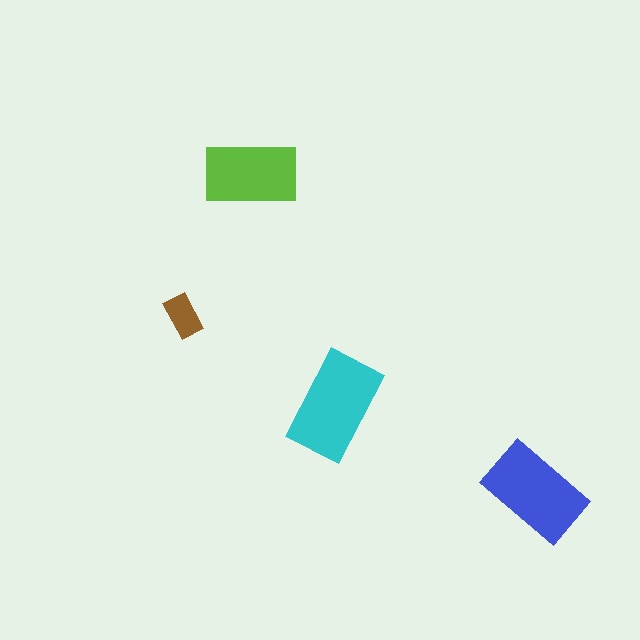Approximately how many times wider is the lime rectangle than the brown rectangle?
About 2 times wider.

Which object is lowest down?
The blue rectangle is bottommost.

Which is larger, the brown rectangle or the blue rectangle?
The blue one.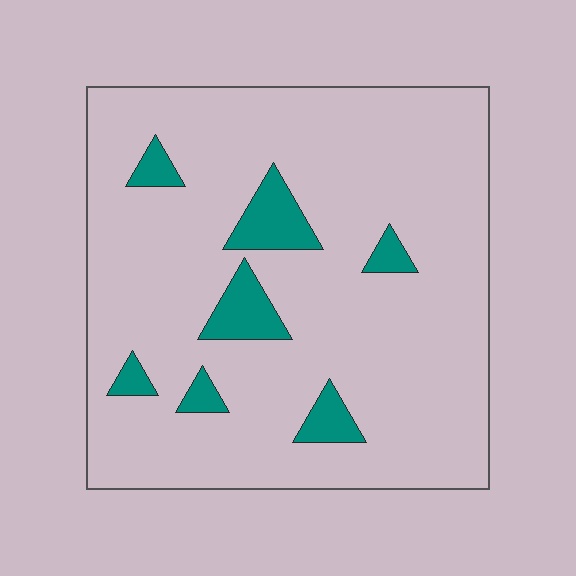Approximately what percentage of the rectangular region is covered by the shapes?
Approximately 10%.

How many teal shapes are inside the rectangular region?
7.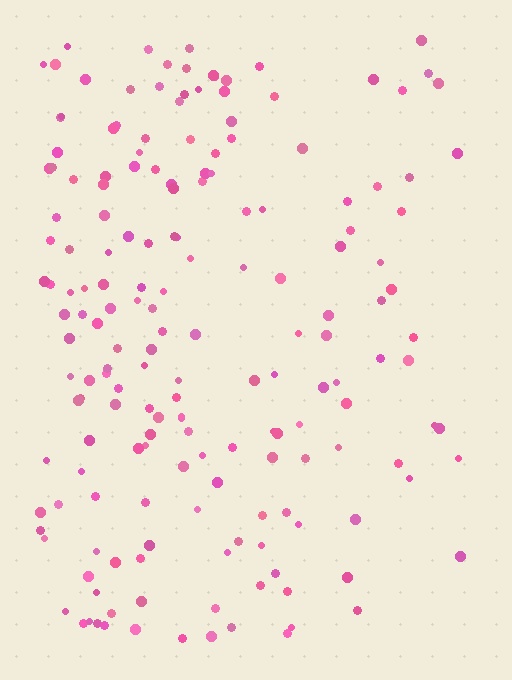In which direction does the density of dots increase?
From right to left, with the left side densest.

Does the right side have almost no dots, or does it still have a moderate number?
Still a moderate number, just noticeably fewer than the left.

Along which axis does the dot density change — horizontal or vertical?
Horizontal.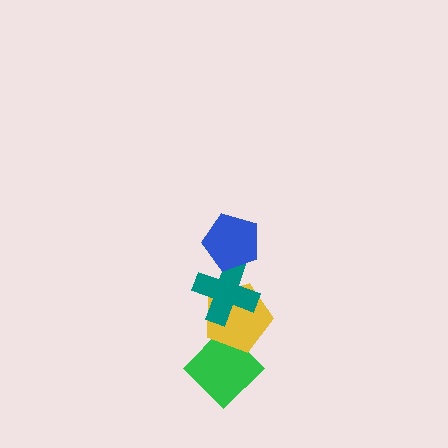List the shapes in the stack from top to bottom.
From top to bottom: the blue pentagon, the teal cross, the yellow pentagon, the green diamond.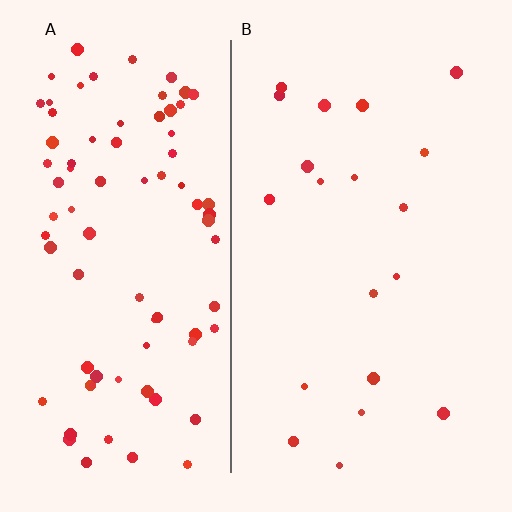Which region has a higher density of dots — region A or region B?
A (the left).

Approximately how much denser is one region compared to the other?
Approximately 4.4× — region A over region B.